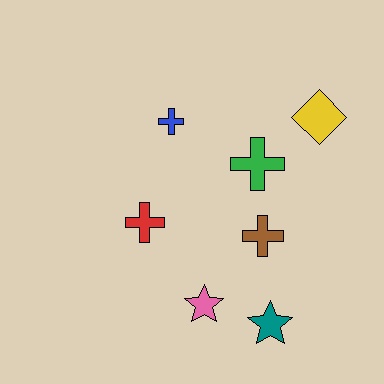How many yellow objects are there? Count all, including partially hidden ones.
There is 1 yellow object.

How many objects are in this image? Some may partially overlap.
There are 7 objects.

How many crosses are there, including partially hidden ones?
There are 4 crosses.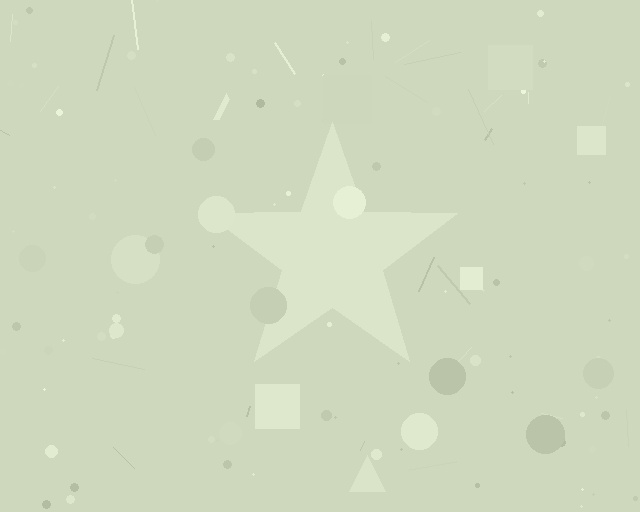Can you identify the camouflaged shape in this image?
The camouflaged shape is a star.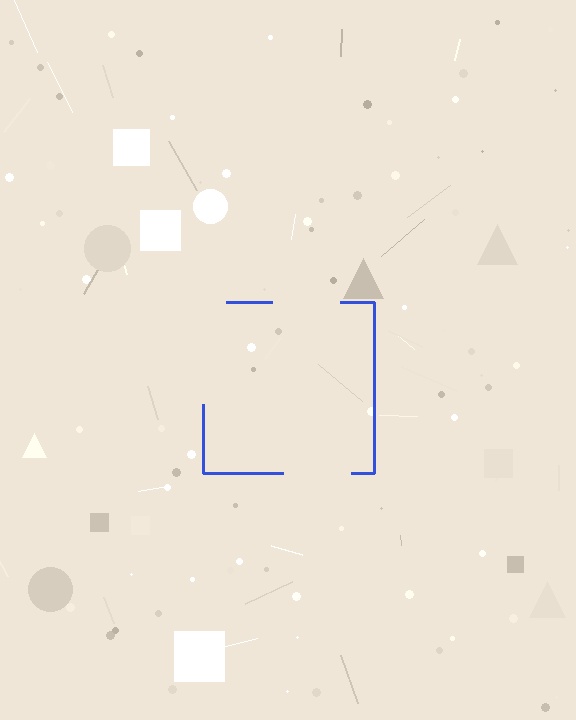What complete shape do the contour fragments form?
The contour fragments form a square.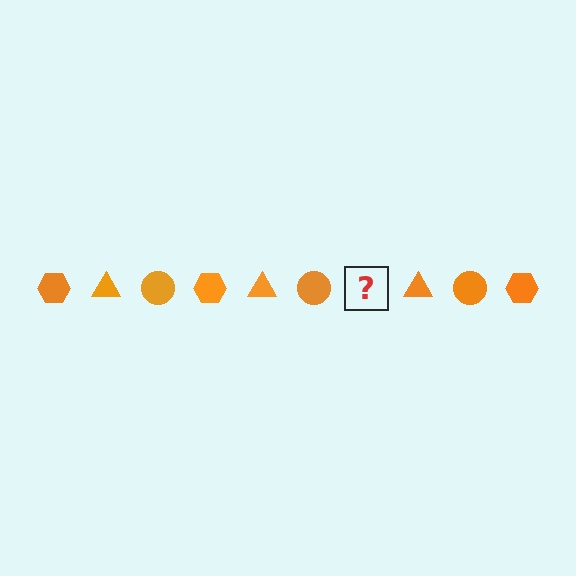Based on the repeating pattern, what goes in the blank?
The blank should be an orange hexagon.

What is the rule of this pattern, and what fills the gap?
The rule is that the pattern cycles through hexagon, triangle, circle shapes in orange. The gap should be filled with an orange hexagon.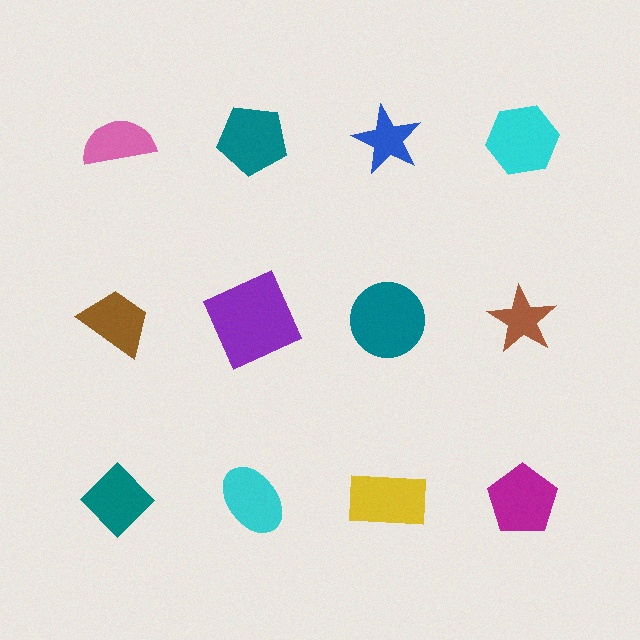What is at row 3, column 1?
A teal diamond.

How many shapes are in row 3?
4 shapes.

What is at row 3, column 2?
A cyan ellipse.